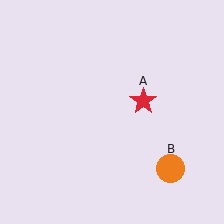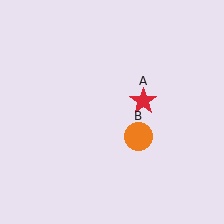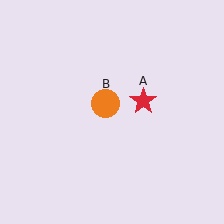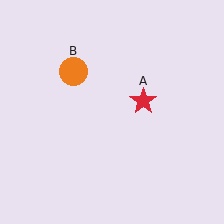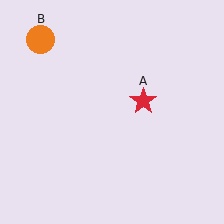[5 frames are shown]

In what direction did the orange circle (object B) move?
The orange circle (object B) moved up and to the left.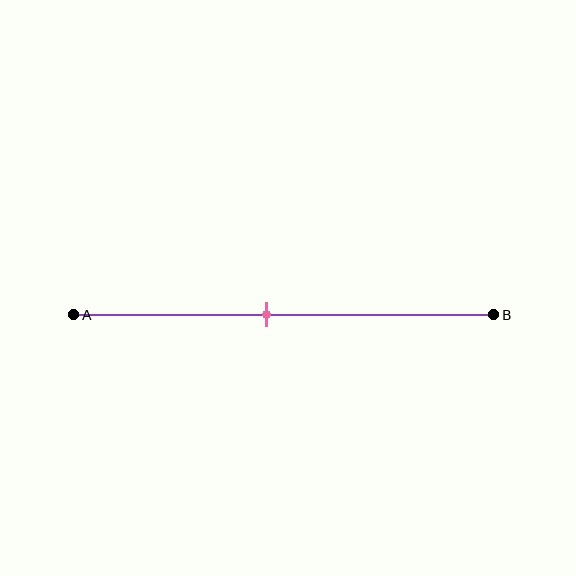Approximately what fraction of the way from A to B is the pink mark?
The pink mark is approximately 45% of the way from A to B.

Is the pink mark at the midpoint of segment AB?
No, the mark is at about 45% from A, not at the 50% midpoint.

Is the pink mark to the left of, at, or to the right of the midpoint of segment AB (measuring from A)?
The pink mark is to the left of the midpoint of segment AB.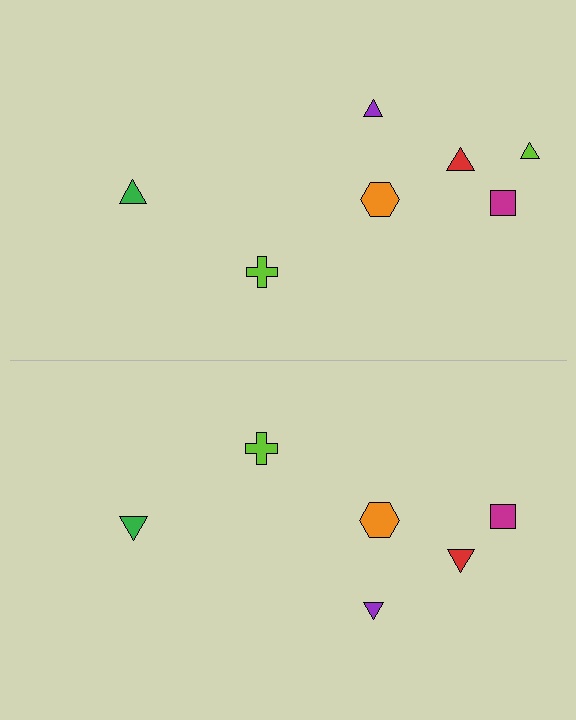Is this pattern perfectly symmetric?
No, the pattern is not perfectly symmetric. A lime triangle is missing from the bottom side.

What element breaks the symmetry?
A lime triangle is missing from the bottom side.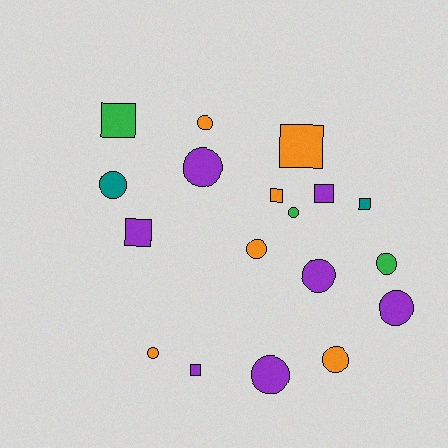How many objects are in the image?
There are 18 objects.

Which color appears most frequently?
Purple, with 7 objects.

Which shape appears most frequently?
Circle, with 11 objects.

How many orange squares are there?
There are 2 orange squares.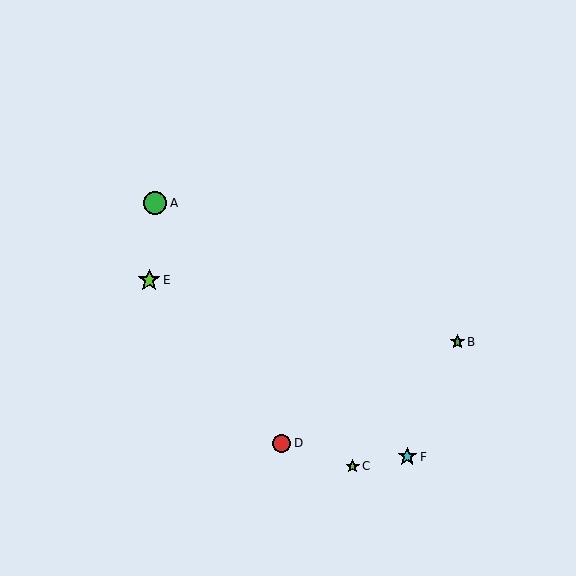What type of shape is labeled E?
Shape E is a lime star.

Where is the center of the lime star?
The center of the lime star is at (149, 280).